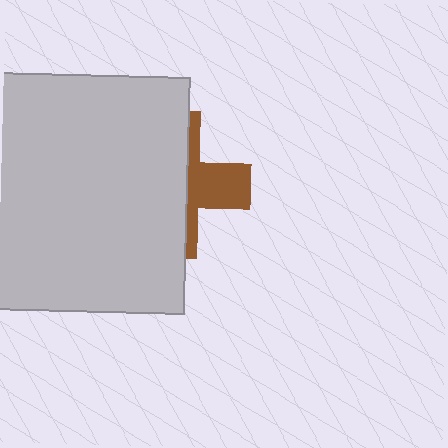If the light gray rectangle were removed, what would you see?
You would see the complete brown cross.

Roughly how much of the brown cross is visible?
A small part of it is visible (roughly 34%).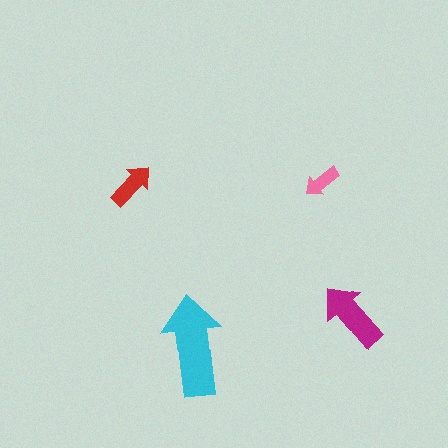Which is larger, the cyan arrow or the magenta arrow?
The cyan one.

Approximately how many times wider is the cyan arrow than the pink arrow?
About 2.5 times wider.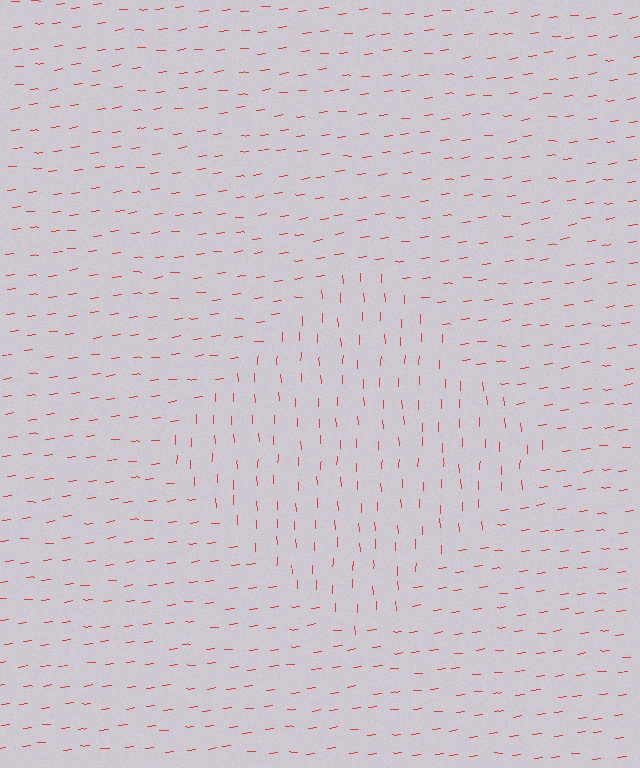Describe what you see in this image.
The image is filled with small red line segments. A diamond region in the image has lines oriented differently from the surrounding lines, creating a visible texture boundary.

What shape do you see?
I see a diamond.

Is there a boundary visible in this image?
Yes, there is a texture boundary formed by a change in line orientation.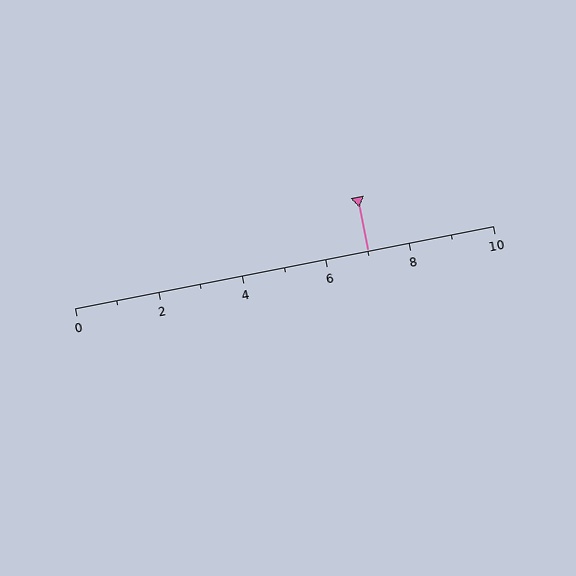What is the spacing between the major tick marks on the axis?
The major ticks are spaced 2 apart.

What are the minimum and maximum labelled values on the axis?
The axis runs from 0 to 10.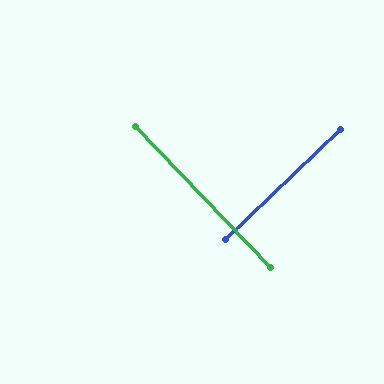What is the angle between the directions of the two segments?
Approximately 90 degrees.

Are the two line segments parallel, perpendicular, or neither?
Perpendicular — they meet at approximately 90°.